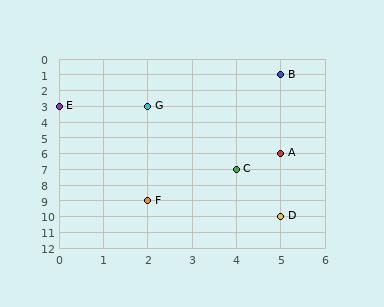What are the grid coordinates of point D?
Point D is at grid coordinates (5, 10).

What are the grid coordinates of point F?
Point F is at grid coordinates (2, 9).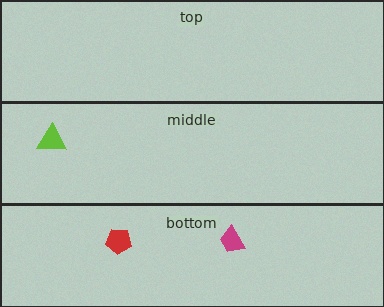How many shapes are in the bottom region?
2.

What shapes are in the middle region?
The lime triangle.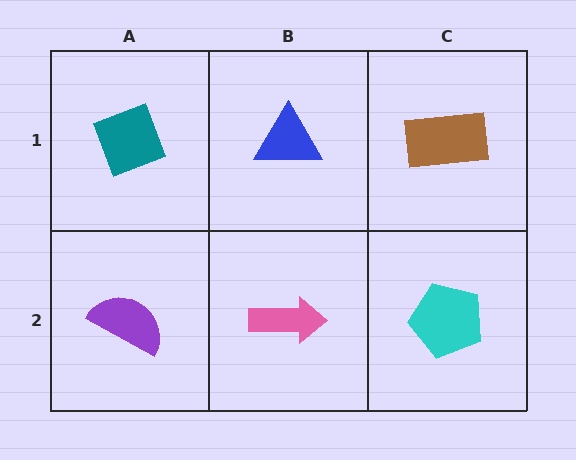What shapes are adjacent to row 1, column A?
A purple semicircle (row 2, column A), a blue triangle (row 1, column B).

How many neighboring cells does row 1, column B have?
3.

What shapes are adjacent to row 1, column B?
A pink arrow (row 2, column B), a teal diamond (row 1, column A), a brown rectangle (row 1, column C).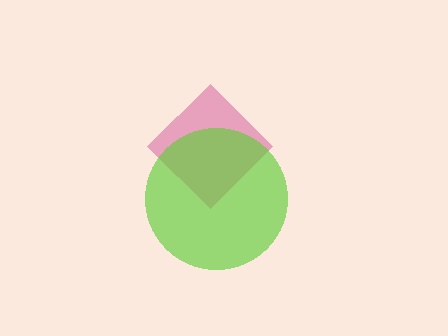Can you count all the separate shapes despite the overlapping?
Yes, there are 2 separate shapes.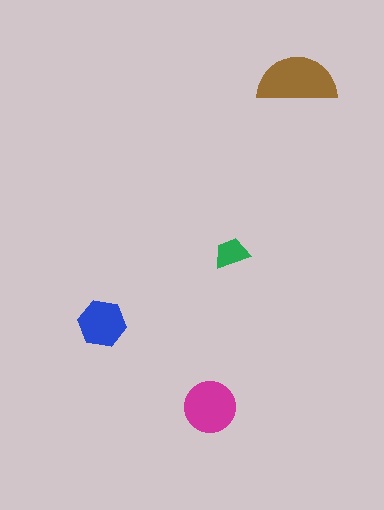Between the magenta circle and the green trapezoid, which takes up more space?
The magenta circle.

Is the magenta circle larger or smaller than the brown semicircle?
Smaller.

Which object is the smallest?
The green trapezoid.